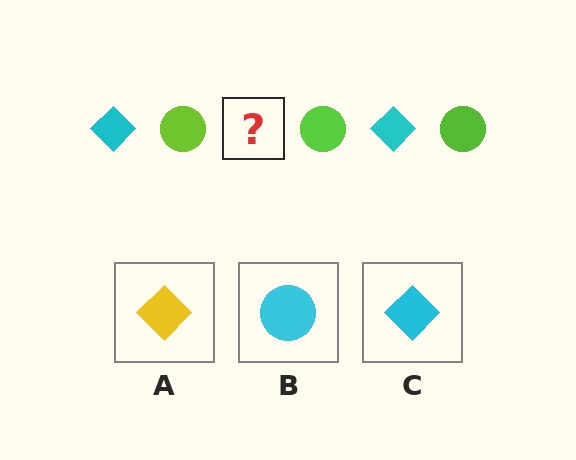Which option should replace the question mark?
Option C.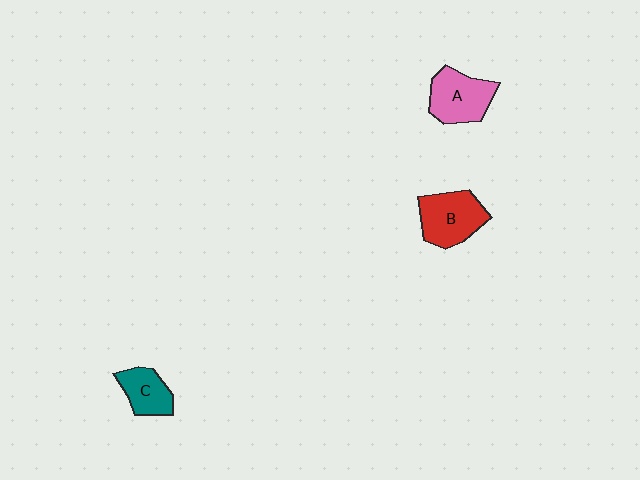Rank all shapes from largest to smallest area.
From largest to smallest: B (red), A (pink), C (teal).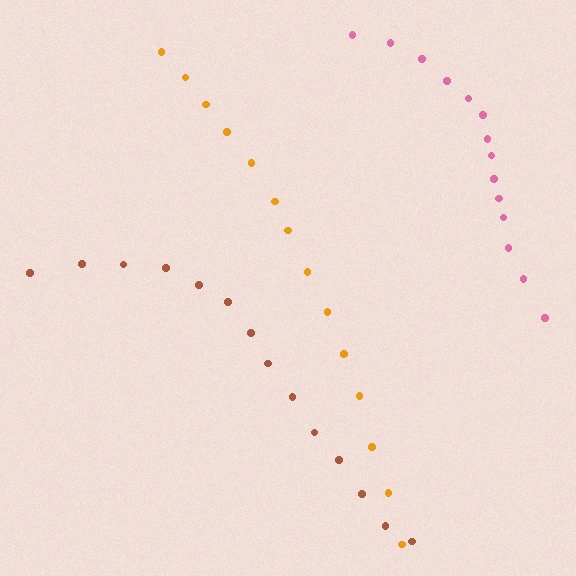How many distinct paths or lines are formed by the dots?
There are 3 distinct paths.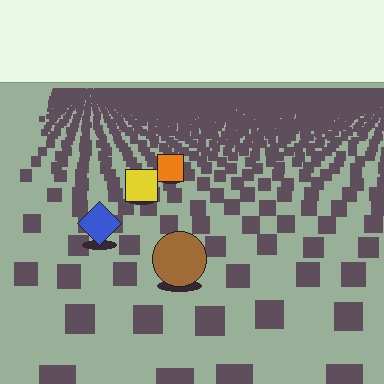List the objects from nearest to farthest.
From nearest to farthest: the brown circle, the blue diamond, the yellow square, the orange square.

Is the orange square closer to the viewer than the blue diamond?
No. The blue diamond is closer — you can tell from the texture gradient: the ground texture is coarser near it.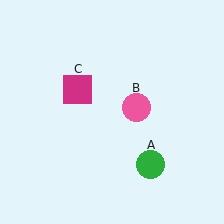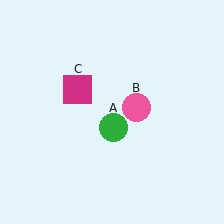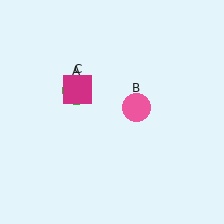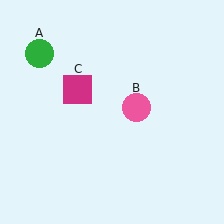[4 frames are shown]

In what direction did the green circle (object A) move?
The green circle (object A) moved up and to the left.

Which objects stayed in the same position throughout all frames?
Pink circle (object B) and magenta square (object C) remained stationary.